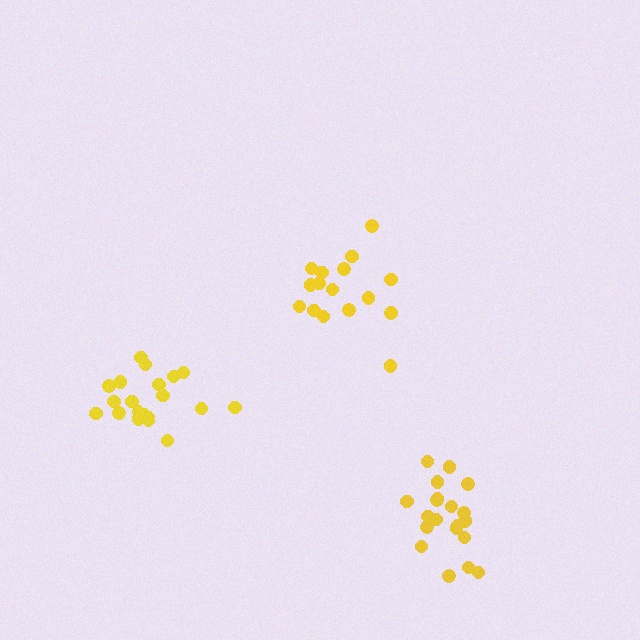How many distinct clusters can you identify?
There are 3 distinct clusters.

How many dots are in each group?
Group 1: 16 dots, Group 2: 20 dots, Group 3: 20 dots (56 total).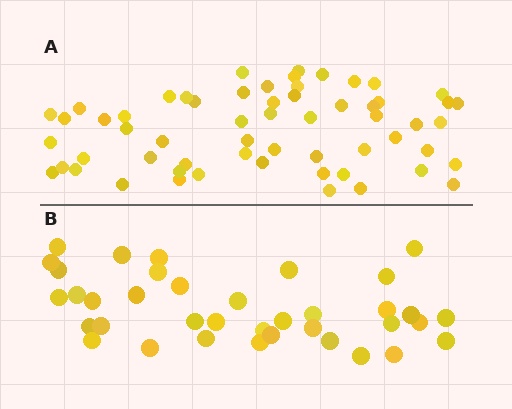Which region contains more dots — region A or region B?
Region A (the top region) has more dots.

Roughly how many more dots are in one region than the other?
Region A has approximately 20 more dots than region B.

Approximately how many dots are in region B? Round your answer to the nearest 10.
About 40 dots. (The exact count is 37, which rounds to 40.)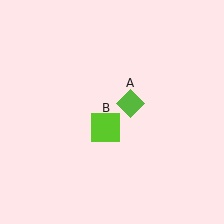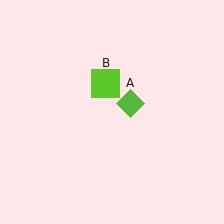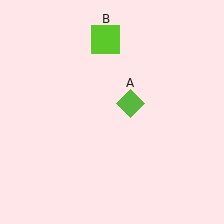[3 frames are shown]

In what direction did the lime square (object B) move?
The lime square (object B) moved up.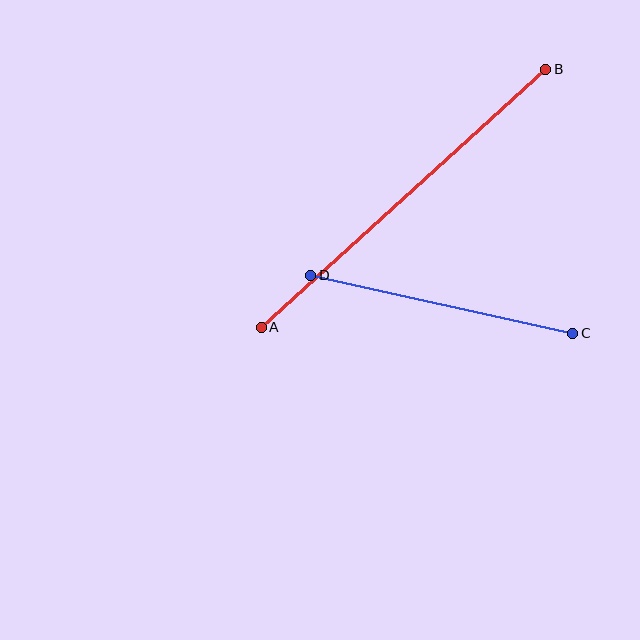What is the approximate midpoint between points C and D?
The midpoint is at approximately (442, 304) pixels.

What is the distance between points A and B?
The distance is approximately 384 pixels.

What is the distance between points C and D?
The distance is approximately 268 pixels.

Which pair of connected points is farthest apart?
Points A and B are farthest apart.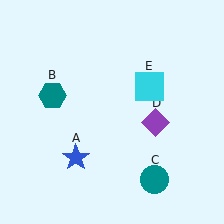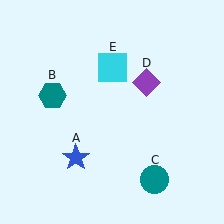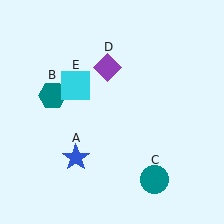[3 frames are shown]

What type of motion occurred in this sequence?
The purple diamond (object D), cyan square (object E) rotated counterclockwise around the center of the scene.